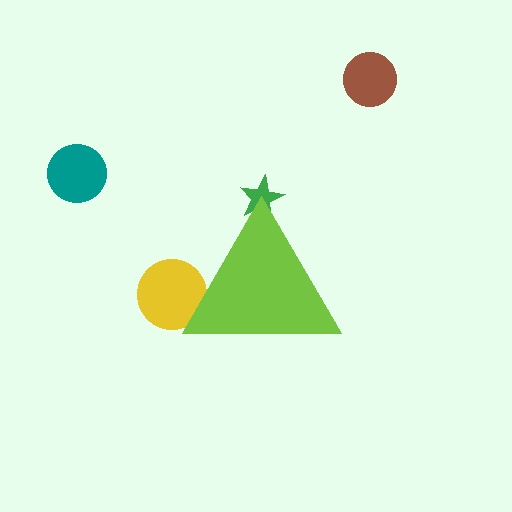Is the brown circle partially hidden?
No, the brown circle is fully visible.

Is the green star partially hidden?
Yes, the green star is partially hidden behind the lime triangle.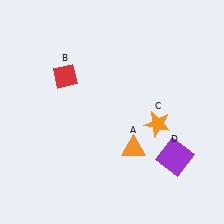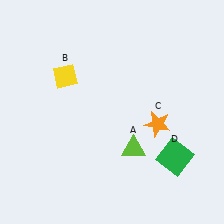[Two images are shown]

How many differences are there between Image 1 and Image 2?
There are 3 differences between the two images.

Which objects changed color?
A changed from orange to lime. B changed from red to yellow. D changed from purple to green.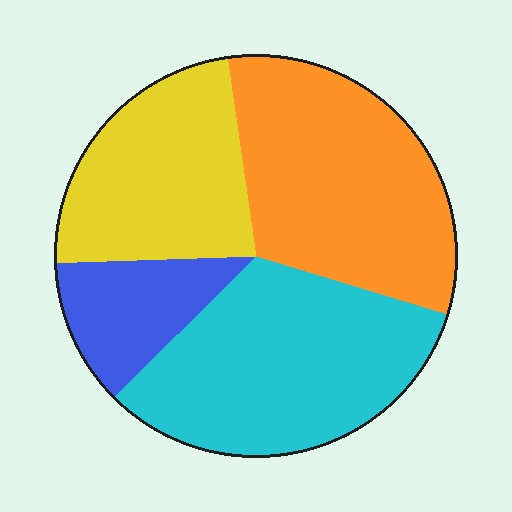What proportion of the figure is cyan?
Cyan takes up between a quarter and a half of the figure.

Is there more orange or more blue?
Orange.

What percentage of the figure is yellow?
Yellow covers 23% of the figure.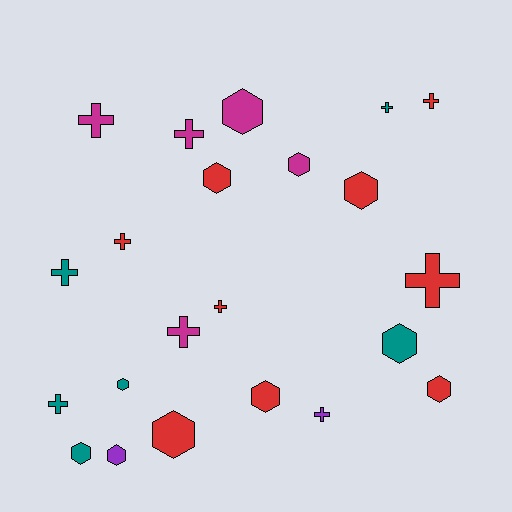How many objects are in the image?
There are 22 objects.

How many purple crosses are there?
There is 1 purple cross.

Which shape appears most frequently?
Hexagon, with 11 objects.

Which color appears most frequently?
Red, with 9 objects.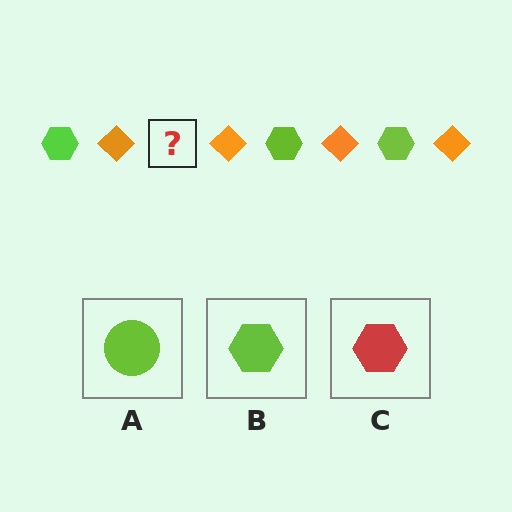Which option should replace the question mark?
Option B.